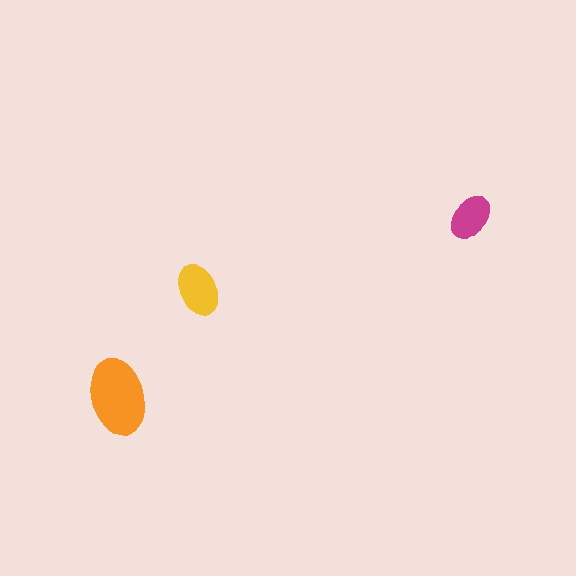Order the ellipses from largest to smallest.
the orange one, the yellow one, the magenta one.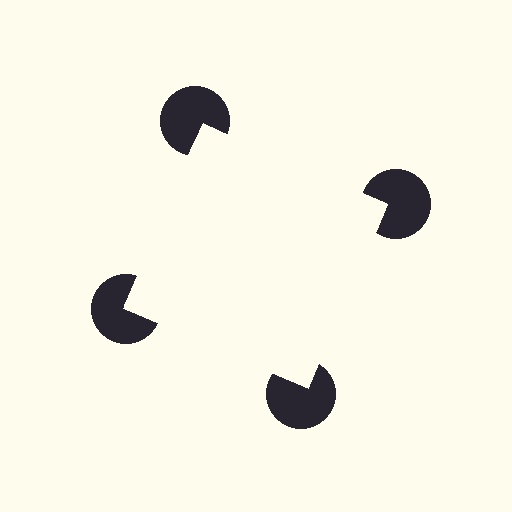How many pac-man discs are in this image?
There are 4 — one at each vertex of the illusory square.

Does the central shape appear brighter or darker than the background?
It typically appears slightly brighter than the background, even though no actual brightness change is drawn.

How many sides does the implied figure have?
4 sides.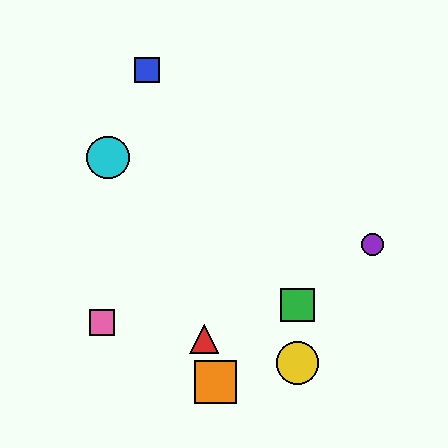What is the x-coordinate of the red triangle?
The red triangle is at x≈204.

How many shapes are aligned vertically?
2 shapes (the green square, the yellow circle) are aligned vertically.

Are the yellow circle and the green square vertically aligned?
Yes, both are at x≈297.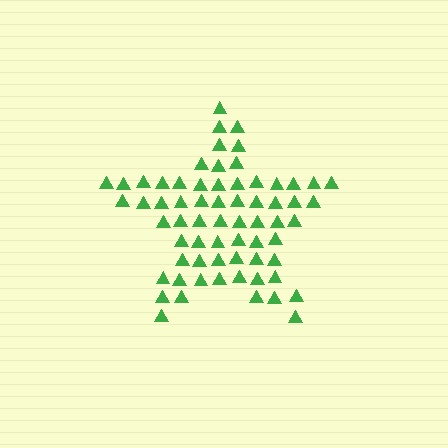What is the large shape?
The large shape is a star.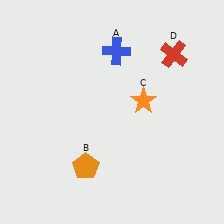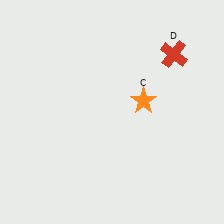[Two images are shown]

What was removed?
The orange pentagon (B), the blue cross (A) were removed in Image 2.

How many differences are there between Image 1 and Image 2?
There are 2 differences between the two images.